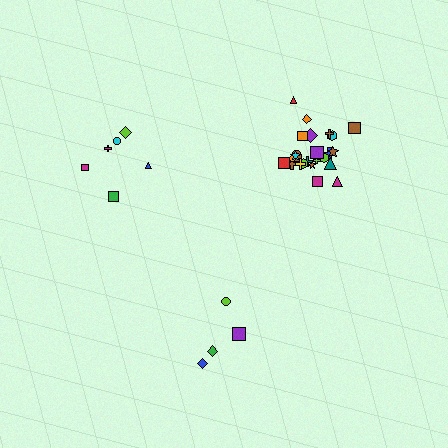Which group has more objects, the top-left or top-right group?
The top-right group.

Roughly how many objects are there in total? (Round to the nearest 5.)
Roughly 35 objects in total.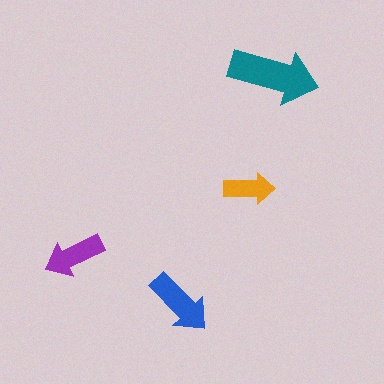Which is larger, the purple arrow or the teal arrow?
The teal one.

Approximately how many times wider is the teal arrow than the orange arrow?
About 1.5 times wider.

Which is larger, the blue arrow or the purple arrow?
The blue one.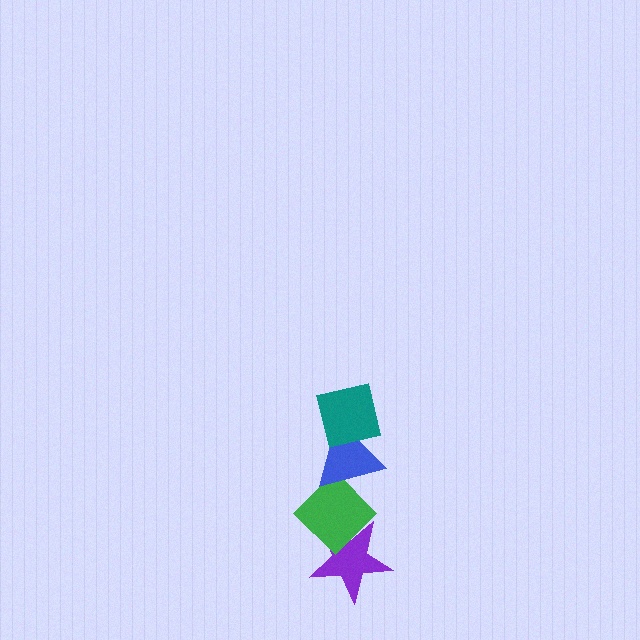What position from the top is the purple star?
The purple star is 4th from the top.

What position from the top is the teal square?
The teal square is 1st from the top.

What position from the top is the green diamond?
The green diamond is 3rd from the top.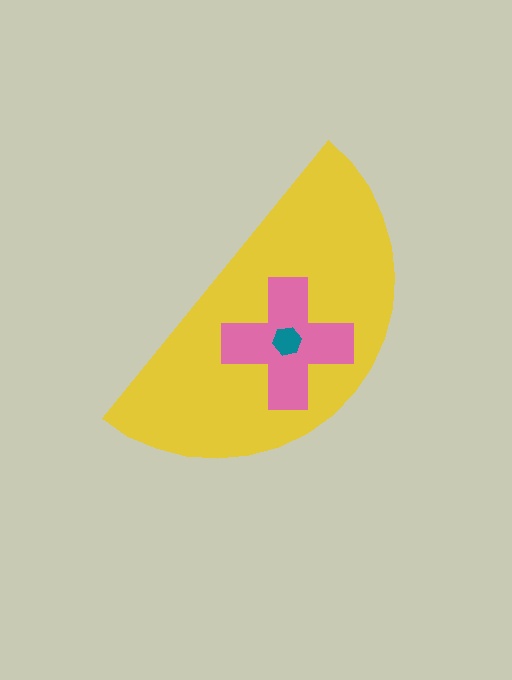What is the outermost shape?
The yellow semicircle.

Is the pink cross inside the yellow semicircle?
Yes.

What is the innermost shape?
The teal hexagon.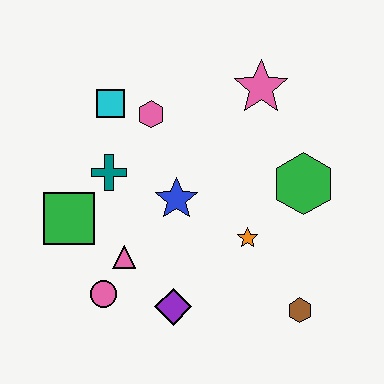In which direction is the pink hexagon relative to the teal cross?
The pink hexagon is above the teal cross.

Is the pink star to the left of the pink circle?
No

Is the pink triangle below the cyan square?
Yes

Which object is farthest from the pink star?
The pink circle is farthest from the pink star.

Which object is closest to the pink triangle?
The pink circle is closest to the pink triangle.